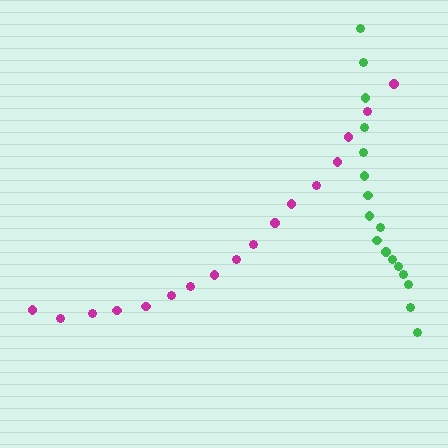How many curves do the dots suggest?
There are 2 distinct paths.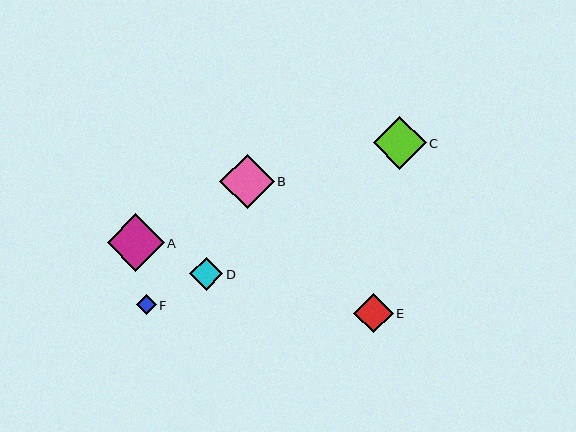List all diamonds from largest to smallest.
From largest to smallest: A, B, C, E, D, F.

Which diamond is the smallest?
Diamond F is the smallest with a size of approximately 20 pixels.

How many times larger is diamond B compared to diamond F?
Diamond B is approximately 2.8 times the size of diamond F.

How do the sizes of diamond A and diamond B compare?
Diamond A and diamond B are approximately the same size.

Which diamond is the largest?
Diamond A is the largest with a size of approximately 57 pixels.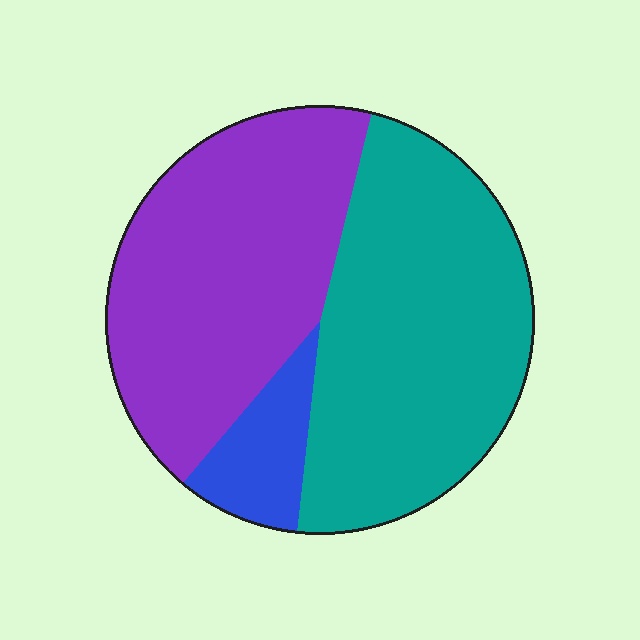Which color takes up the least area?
Blue, at roughly 10%.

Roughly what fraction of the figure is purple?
Purple covers roughly 45% of the figure.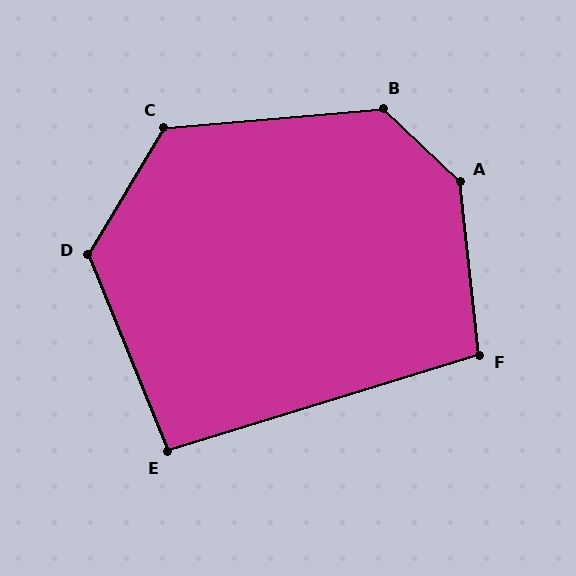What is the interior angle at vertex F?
Approximately 101 degrees (obtuse).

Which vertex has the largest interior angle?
A, at approximately 139 degrees.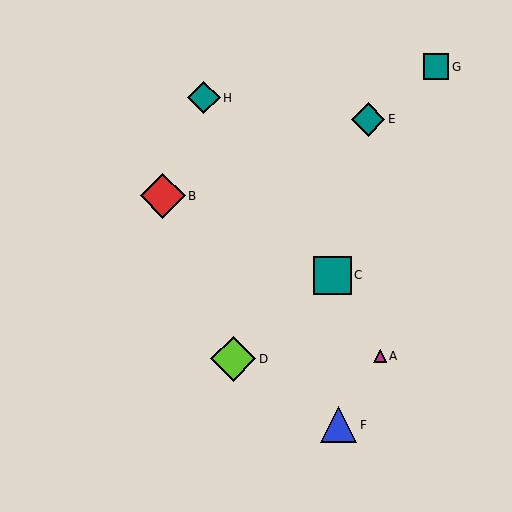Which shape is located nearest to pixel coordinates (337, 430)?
The blue triangle (labeled F) at (339, 425) is nearest to that location.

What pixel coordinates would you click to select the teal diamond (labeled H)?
Click at (204, 98) to select the teal diamond H.